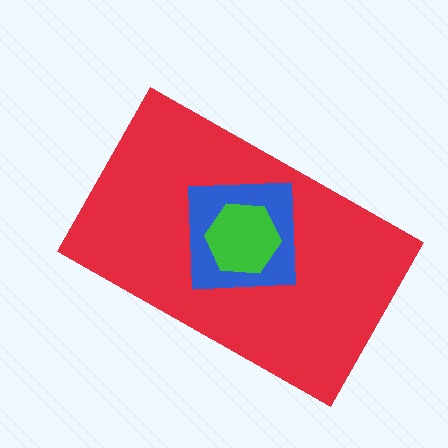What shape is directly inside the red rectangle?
The blue square.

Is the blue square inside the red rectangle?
Yes.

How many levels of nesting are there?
3.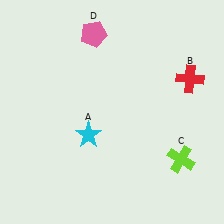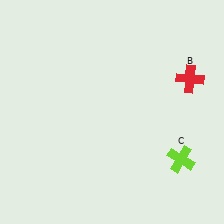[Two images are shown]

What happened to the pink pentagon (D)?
The pink pentagon (D) was removed in Image 2. It was in the top-left area of Image 1.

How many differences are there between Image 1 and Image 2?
There are 2 differences between the two images.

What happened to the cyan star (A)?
The cyan star (A) was removed in Image 2. It was in the bottom-left area of Image 1.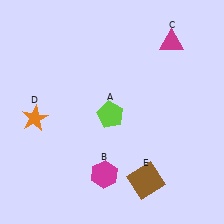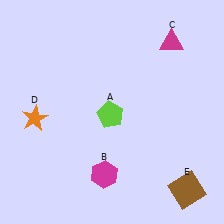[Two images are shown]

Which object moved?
The brown square (E) moved right.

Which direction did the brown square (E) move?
The brown square (E) moved right.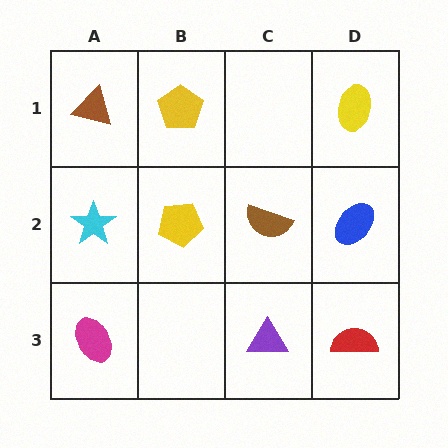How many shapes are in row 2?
4 shapes.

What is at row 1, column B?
A yellow pentagon.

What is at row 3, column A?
A magenta ellipse.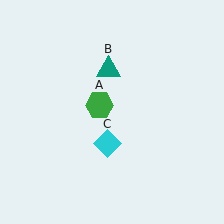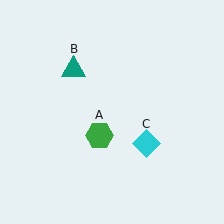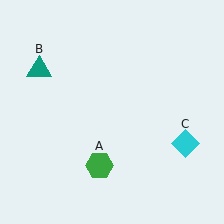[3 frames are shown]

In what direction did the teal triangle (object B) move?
The teal triangle (object B) moved left.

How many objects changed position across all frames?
3 objects changed position: green hexagon (object A), teal triangle (object B), cyan diamond (object C).